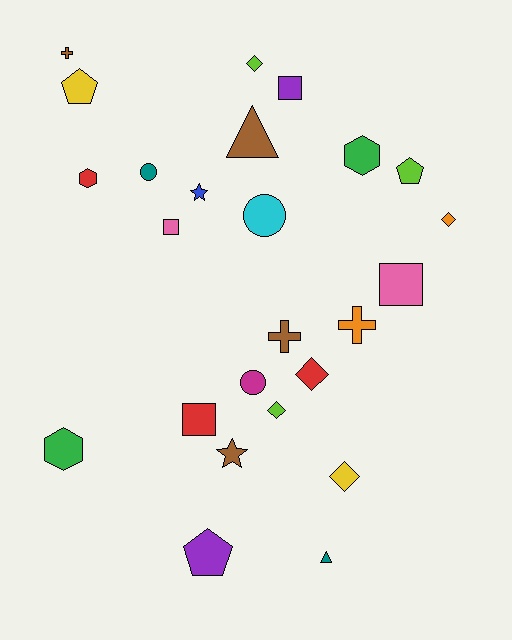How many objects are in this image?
There are 25 objects.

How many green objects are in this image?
There are 2 green objects.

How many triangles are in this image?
There are 2 triangles.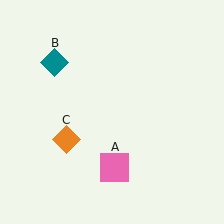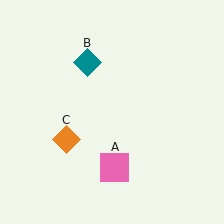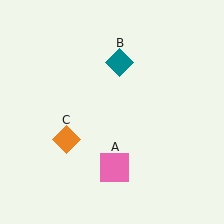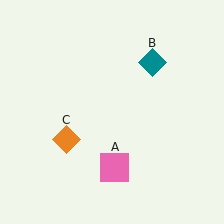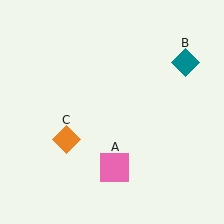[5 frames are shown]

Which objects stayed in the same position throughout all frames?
Pink square (object A) and orange diamond (object C) remained stationary.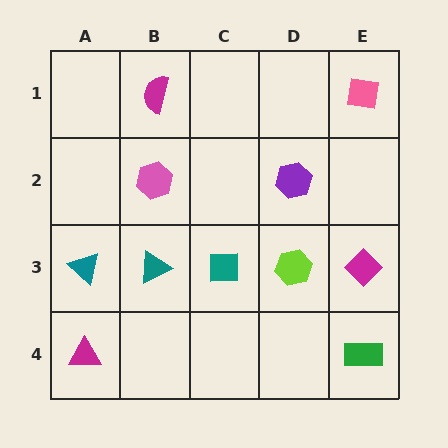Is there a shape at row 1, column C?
No, that cell is empty.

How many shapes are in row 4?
2 shapes.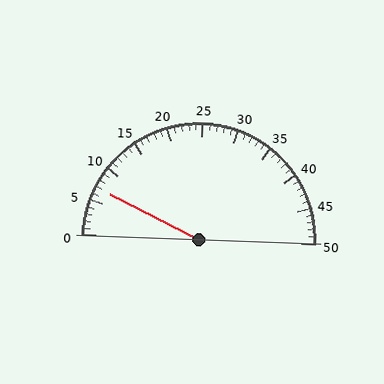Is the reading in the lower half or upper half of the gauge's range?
The reading is in the lower half of the range (0 to 50).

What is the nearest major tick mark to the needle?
The nearest major tick mark is 5.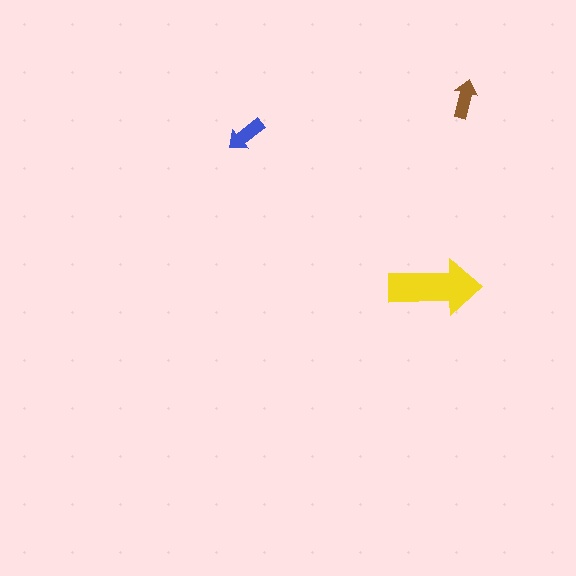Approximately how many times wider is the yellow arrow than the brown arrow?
About 2.5 times wider.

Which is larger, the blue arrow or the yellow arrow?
The yellow one.